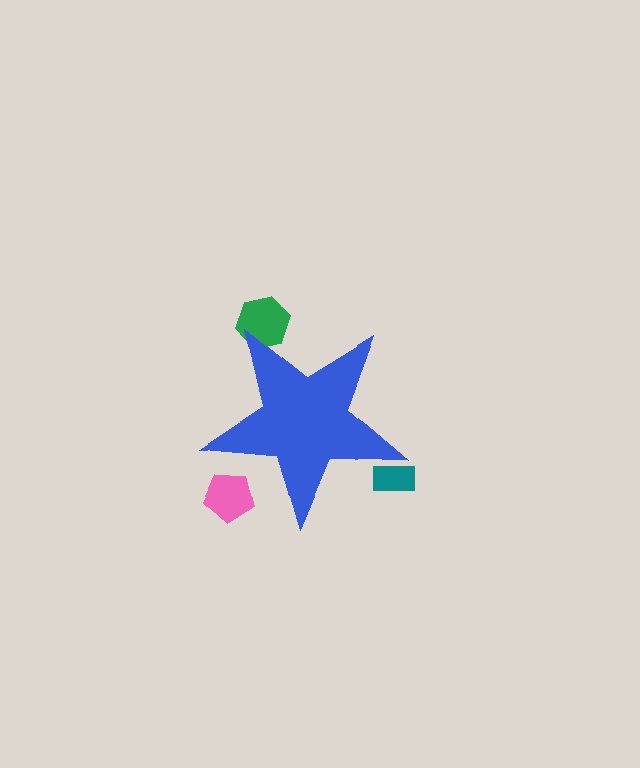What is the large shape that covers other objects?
A blue star.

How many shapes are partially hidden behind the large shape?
3 shapes are partially hidden.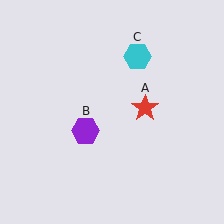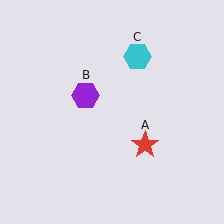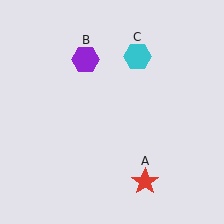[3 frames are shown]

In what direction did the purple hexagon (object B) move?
The purple hexagon (object B) moved up.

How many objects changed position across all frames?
2 objects changed position: red star (object A), purple hexagon (object B).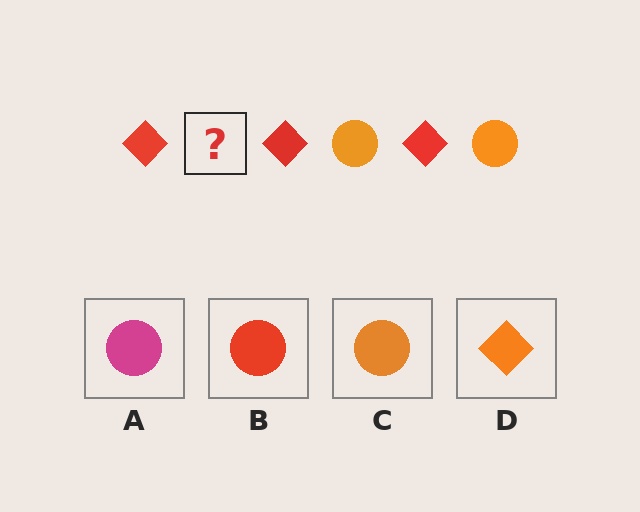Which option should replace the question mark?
Option C.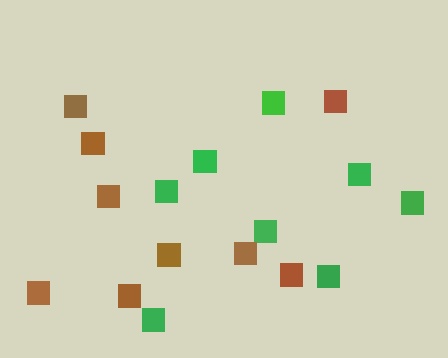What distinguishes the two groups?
There are 2 groups: one group of green squares (8) and one group of brown squares (9).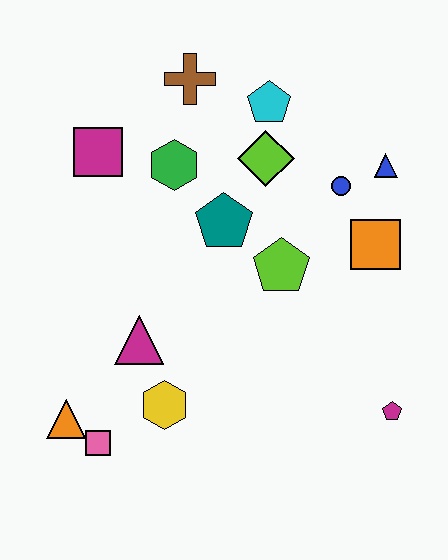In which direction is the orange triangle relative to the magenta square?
The orange triangle is below the magenta square.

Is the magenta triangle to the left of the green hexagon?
Yes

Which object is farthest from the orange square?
The orange triangle is farthest from the orange square.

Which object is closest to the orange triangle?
The pink square is closest to the orange triangle.